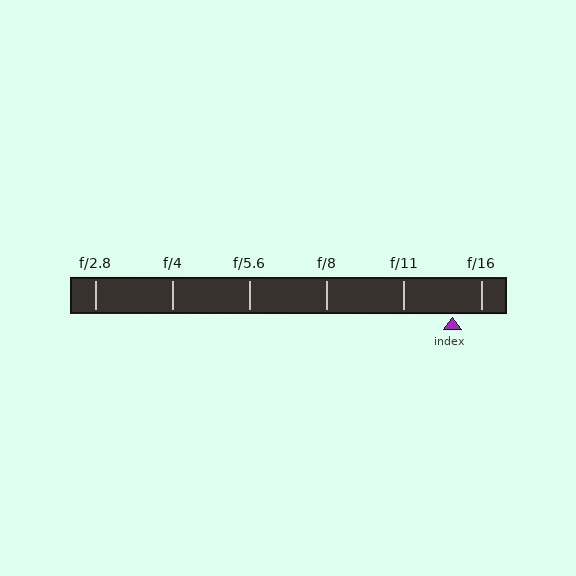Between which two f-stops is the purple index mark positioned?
The index mark is between f/11 and f/16.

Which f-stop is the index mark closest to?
The index mark is closest to f/16.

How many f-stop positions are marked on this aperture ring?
There are 6 f-stop positions marked.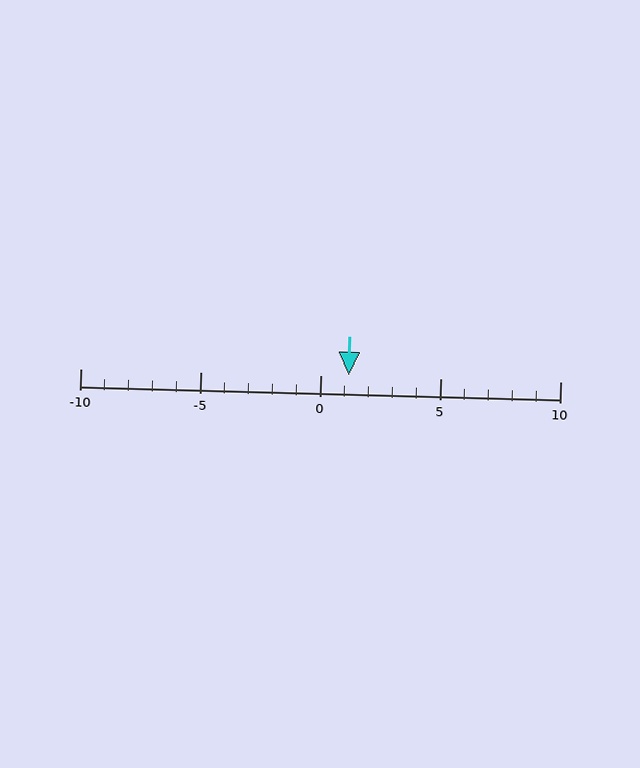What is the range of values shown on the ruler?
The ruler shows values from -10 to 10.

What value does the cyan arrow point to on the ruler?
The cyan arrow points to approximately 1.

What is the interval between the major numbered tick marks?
The major tick marks are spaced 5 units apart.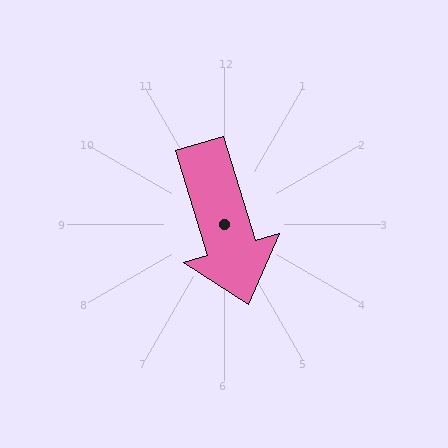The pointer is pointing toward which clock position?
Roughly 5 o'clock.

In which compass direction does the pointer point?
South.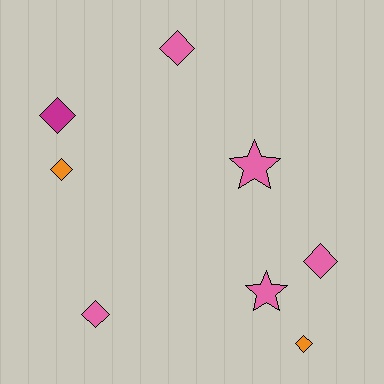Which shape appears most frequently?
Diamond, with 6 objects.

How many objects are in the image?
There are 8 objects.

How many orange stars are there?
There are no orange stars.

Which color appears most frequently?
Pink, with 5 objects.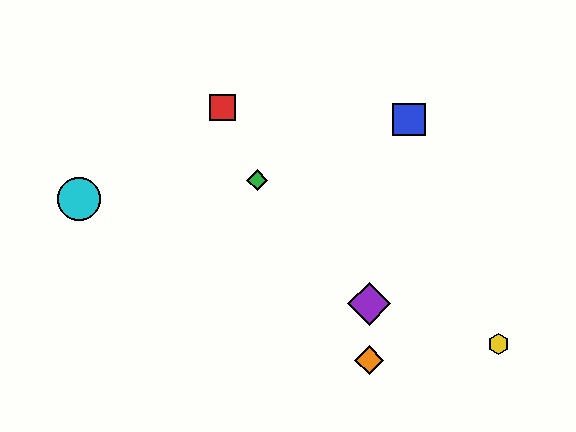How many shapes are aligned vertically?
2 shapes (the purple diamond, the orange diamond) are aligned vertically.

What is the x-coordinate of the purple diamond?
The purple diamond is at x≈369.